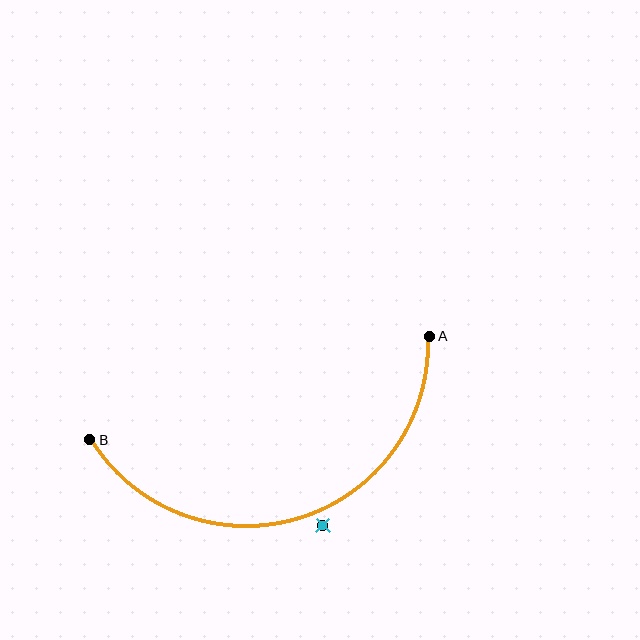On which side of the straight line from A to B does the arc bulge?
The arc bulges below the straight line connecting A and B.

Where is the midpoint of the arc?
The arc midpoint is the point on the curve farthest from the straight line joining A and B. It sits below that line.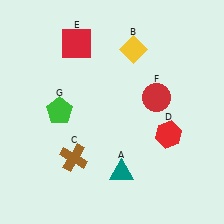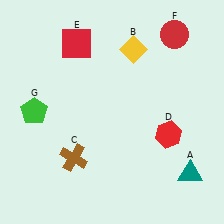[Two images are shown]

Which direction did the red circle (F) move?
The red circle (F) moved up.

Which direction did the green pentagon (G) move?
The green pentagon (G) moved left.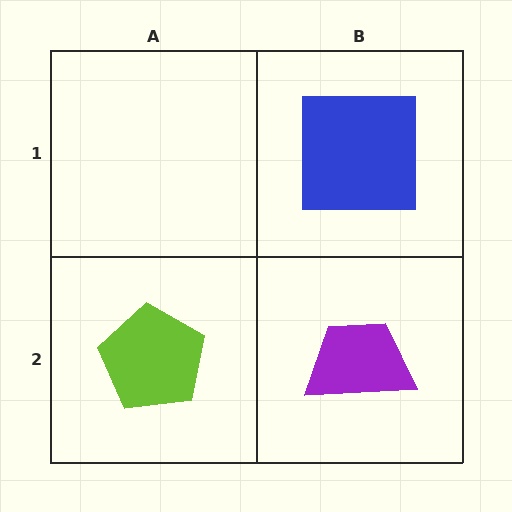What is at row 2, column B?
A purple trapezoid.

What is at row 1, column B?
A blue square.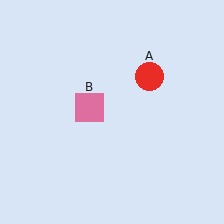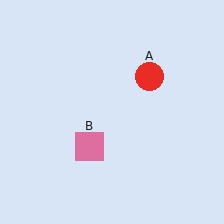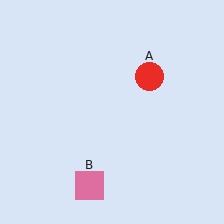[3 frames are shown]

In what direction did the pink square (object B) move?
The pink square (object B) moved down.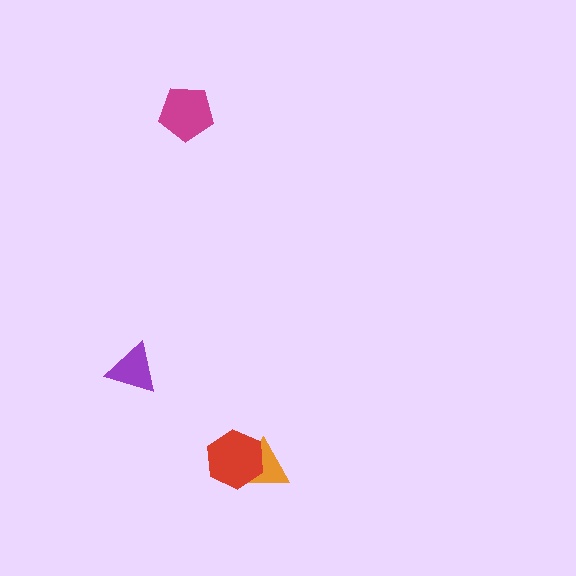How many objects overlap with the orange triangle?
1 object overlaps with the orange triangle.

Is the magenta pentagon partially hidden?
No, no other shape covers it.